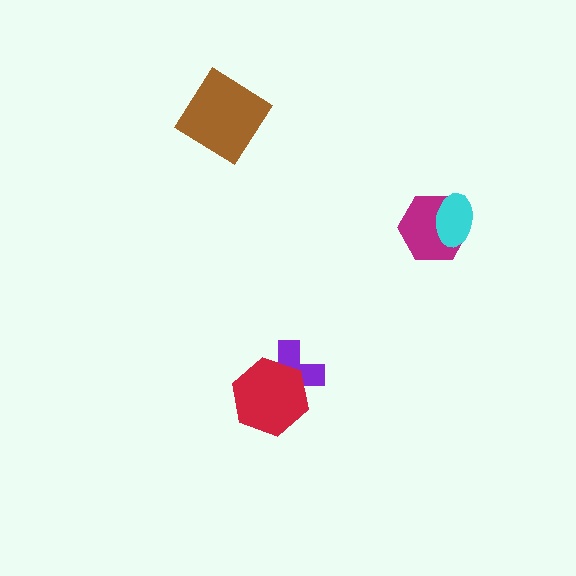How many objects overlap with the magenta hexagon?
1 object overlaps with the magenta hexagon.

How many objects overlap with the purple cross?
1 object overlaps with the purple cross.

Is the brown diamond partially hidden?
No, no other shape covers it.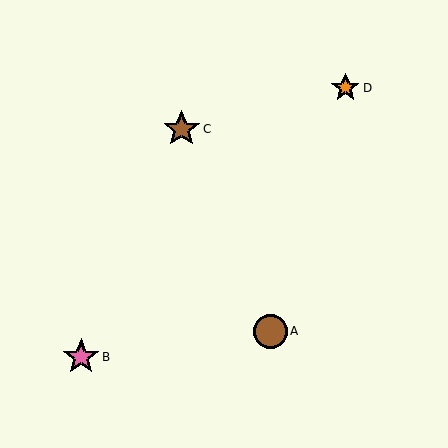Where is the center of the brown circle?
The center of the brown circle is at (270, 332).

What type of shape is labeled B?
Shape B is a pink star.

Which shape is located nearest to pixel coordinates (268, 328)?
The brown circle (labeled A) at (270, 332) is nearest to that location.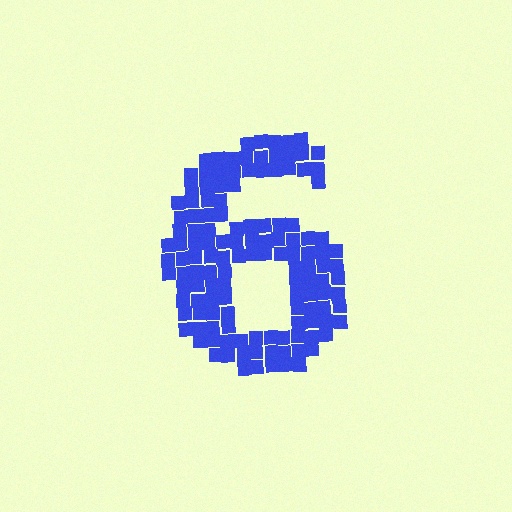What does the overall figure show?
The overall figure shows the digit 6.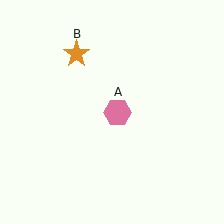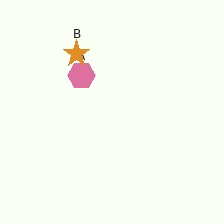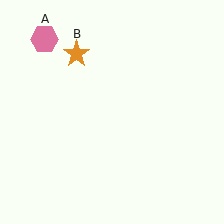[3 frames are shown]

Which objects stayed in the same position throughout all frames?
Orange star (object B) remained stationary.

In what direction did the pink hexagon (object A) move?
The pink hexagon (object A) moved up and to the left.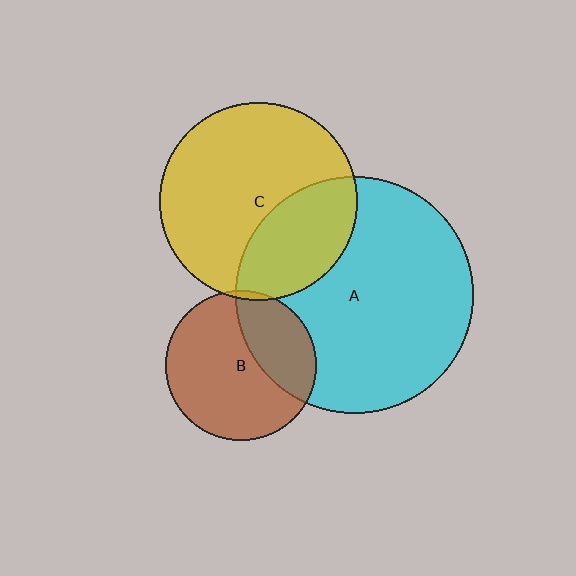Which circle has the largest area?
Circle A (cyan).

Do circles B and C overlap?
Yes.